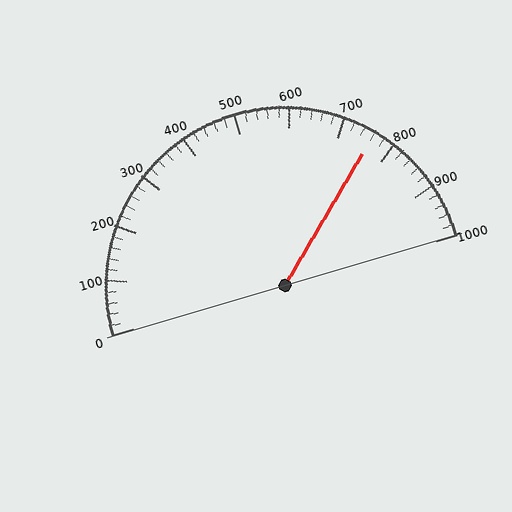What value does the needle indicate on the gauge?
The needle indicates approximately 760.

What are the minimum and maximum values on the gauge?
The gauge ranges from 0 to 1000.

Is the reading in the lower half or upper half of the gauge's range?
The reading is in the upper half of the range (0 to 1000).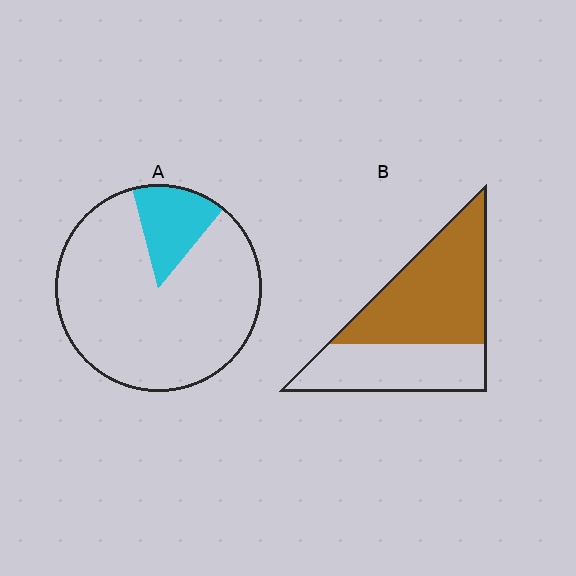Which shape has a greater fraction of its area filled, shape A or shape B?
Shape B.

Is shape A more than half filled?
No.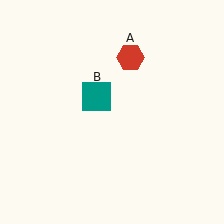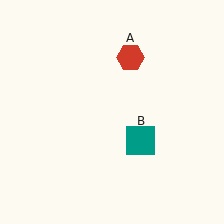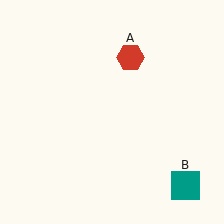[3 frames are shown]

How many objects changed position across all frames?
1 object changed position: teal square (object B).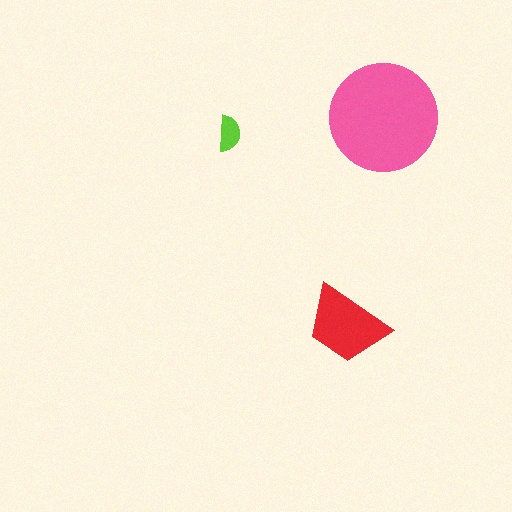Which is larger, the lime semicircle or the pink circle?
The pink circle.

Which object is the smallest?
The lime semicircle.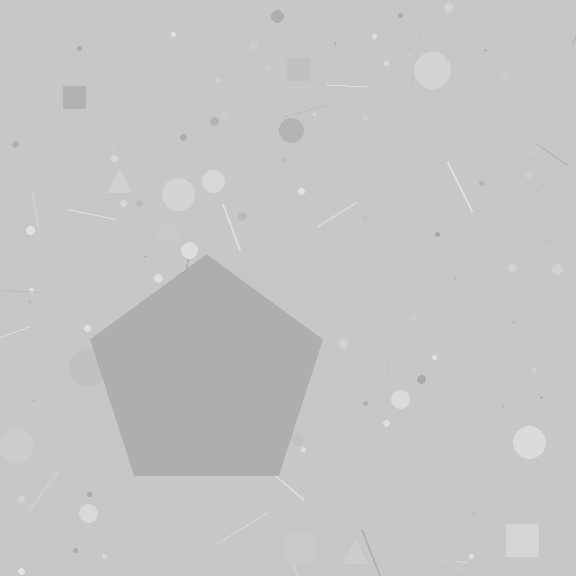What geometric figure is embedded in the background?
A pentagon is embedded in the background.